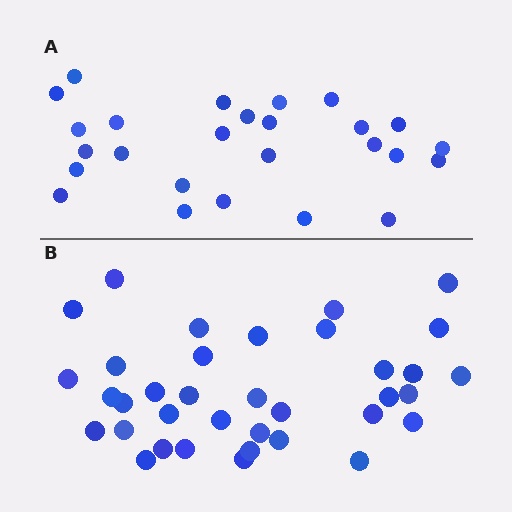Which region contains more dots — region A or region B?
Region B (the bottom region) has more dots.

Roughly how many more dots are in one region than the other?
Region B has roughly 10 or so more dots than region A.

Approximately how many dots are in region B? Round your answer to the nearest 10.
About 40 dots. (The exact count is 36, which rounds to 40.)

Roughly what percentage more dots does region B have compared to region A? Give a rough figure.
About 40% more.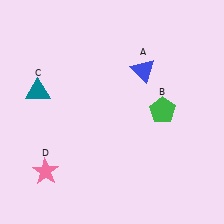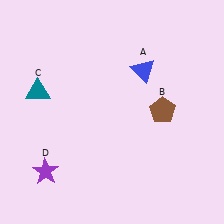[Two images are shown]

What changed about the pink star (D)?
In Image 1, D is pink. In Image 2, it changed to purple.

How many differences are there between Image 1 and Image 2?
There are 2 differences between the two images.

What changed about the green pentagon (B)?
In Image 1, B is green. In Image 2, it changed to brown.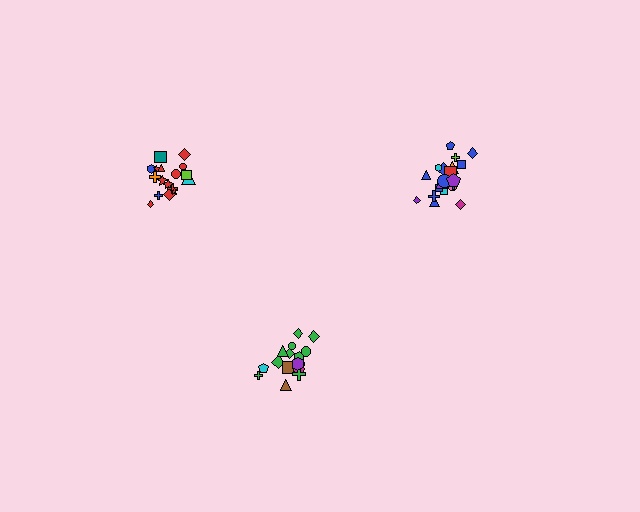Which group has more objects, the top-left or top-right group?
The top-right group.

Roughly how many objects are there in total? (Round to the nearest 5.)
Roughly 60 objects in total.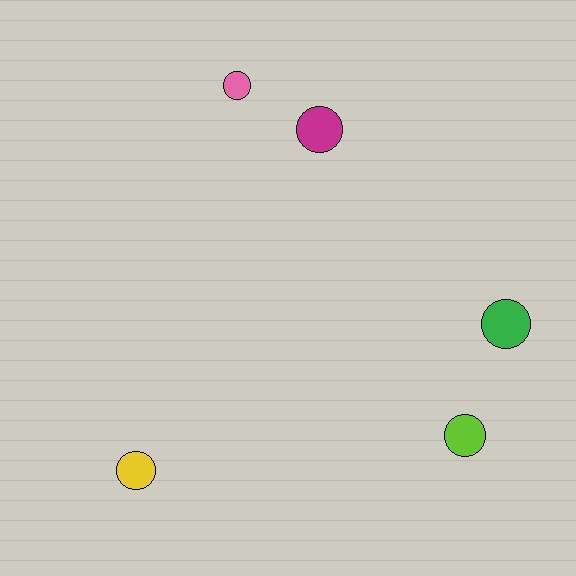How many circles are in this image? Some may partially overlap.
There are 5 circles.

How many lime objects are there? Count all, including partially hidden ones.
There is 1 lime object.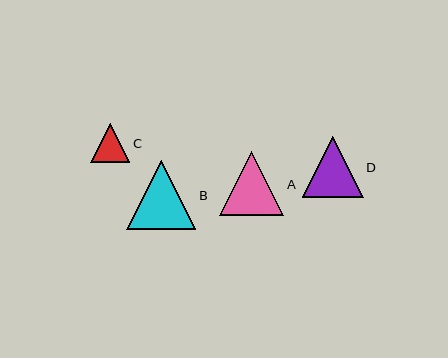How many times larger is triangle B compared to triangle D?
Triangle B is approximately 1.1 times the size of triangle D.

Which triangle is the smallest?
Triangle C is the smallest with a size of approximately 39 pixels.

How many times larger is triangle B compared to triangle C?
Triangle B is approximately 1.8 times the size of triangle C.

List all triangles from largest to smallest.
From largest to smallest: B, A, D, C.